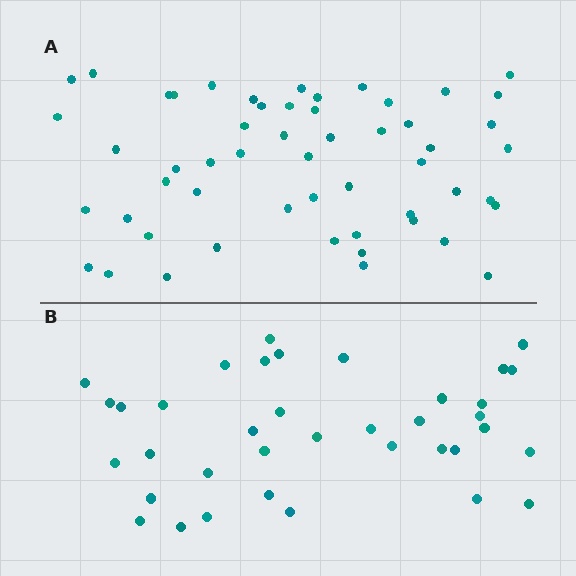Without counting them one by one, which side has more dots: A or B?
Region A (the top region) has more dots.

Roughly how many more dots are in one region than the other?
Region A has approximately 15 more dots than region B.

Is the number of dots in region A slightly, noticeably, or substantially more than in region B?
Region A has substantially more. The ratio is roughly 1.5 to 1.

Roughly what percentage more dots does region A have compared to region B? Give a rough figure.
About 45% more.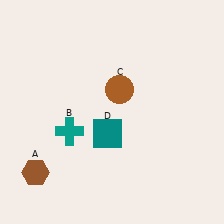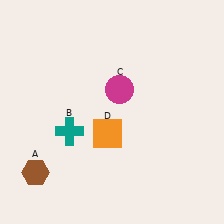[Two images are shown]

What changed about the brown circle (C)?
In Image 1, C is brown. In Image 2, it changed to magenta.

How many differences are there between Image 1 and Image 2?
There are 2 differences between the two images.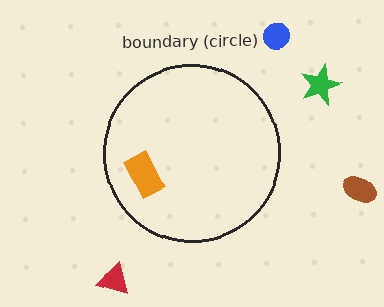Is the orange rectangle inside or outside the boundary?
Inside.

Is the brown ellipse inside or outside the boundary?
Outside.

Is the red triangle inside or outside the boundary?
Outside.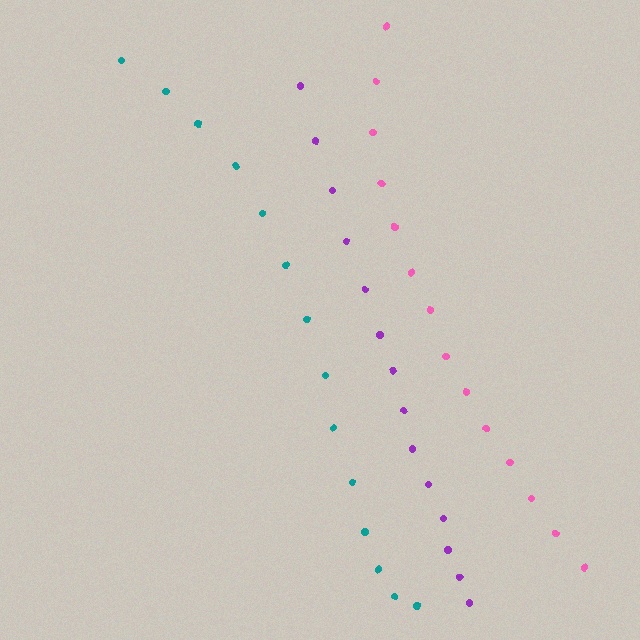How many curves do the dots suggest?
There are 3 distinct paths.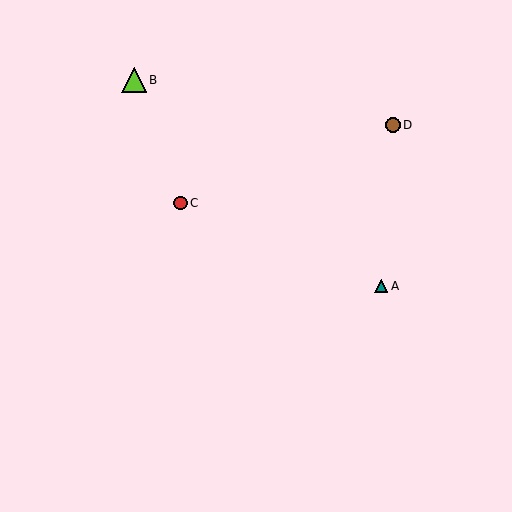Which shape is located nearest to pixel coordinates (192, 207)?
The red circle (labeled C) at (181, 203) is nearest to that location.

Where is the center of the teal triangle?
The center of the teal triangle is at (381, 286).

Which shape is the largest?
The lime triangle (labeled B) is the largest.